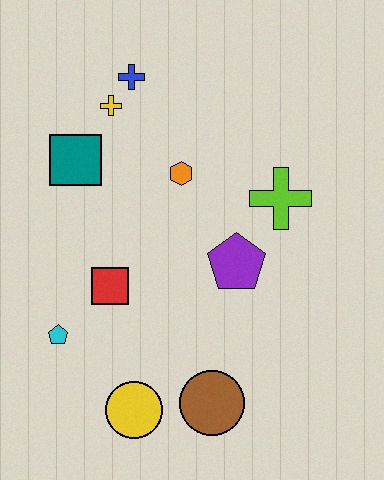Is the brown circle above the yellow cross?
No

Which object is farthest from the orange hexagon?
The yellow circle is farthest from the orange hexagon.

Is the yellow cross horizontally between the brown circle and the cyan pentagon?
Yes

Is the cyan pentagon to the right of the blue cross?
No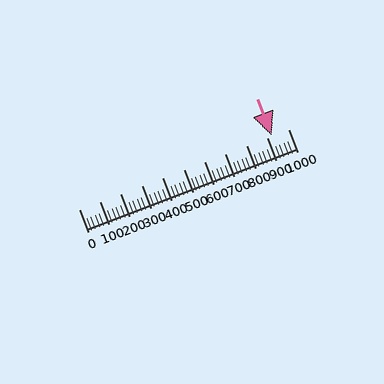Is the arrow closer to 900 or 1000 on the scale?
The arrow is closer to 900.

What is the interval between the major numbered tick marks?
The major tick marks are spaced 100 units apart.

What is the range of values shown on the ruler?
The ruler shows values from 0 to 1000.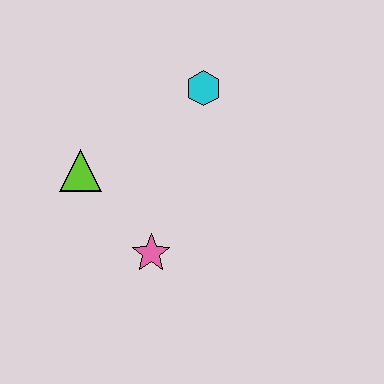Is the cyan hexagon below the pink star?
No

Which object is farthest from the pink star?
The cyan hexagon is farthest from the pink star.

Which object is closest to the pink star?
The lime triangle is closest to the pink star.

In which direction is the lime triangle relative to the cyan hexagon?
The lime triangle is to the left of the cyan hexagon.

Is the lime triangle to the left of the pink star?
Yes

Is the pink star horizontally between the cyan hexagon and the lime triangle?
Yes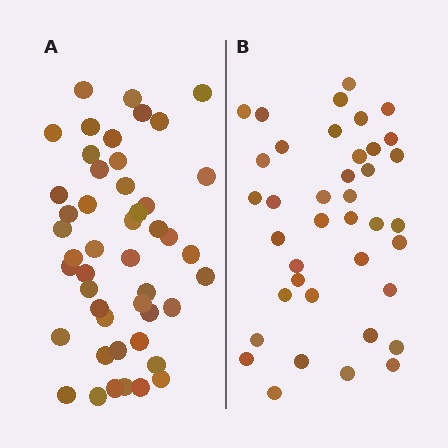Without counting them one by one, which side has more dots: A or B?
Region A (the left region) has more dots.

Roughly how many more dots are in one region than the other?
Region A has roughly 8 or so more dots than region B.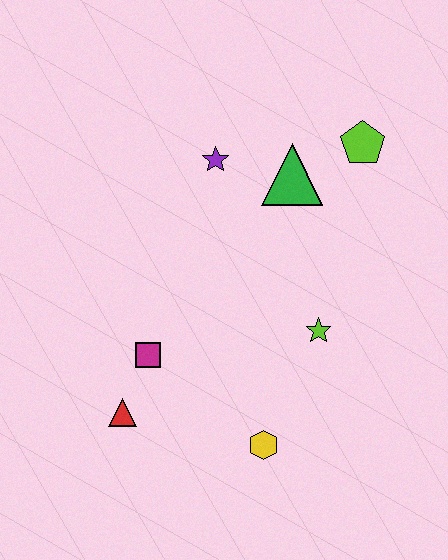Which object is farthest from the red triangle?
The lime pentagon is farthest from the red triangle.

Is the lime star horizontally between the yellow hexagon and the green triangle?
No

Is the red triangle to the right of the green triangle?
No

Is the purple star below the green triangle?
No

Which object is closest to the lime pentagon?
The green triangle is closest to the lime pentagon.